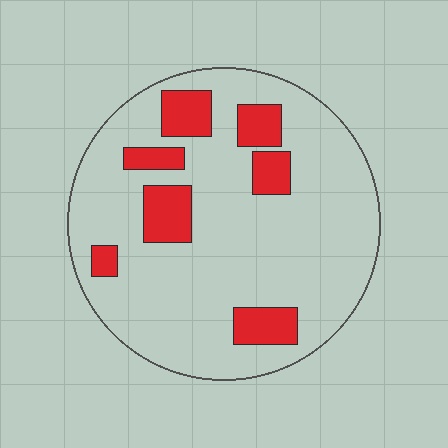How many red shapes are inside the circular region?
7.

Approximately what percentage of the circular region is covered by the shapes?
Approximately 20%.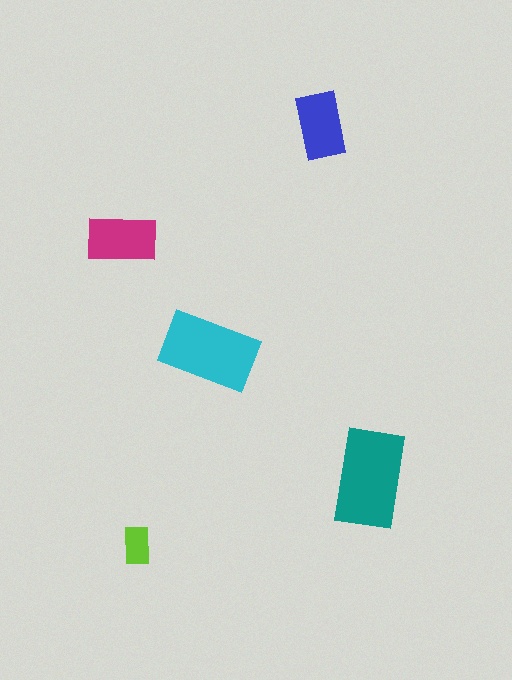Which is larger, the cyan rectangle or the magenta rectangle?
The cyan one.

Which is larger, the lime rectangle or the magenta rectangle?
The magenta one.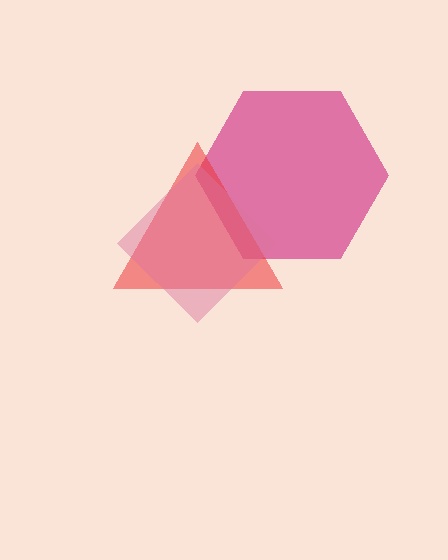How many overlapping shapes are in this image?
There are 3 overlapping shapes in the image.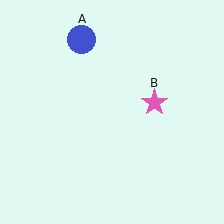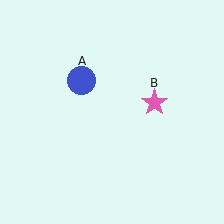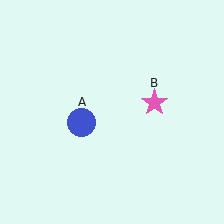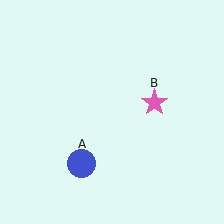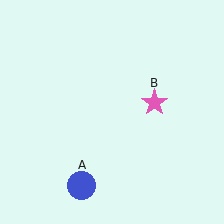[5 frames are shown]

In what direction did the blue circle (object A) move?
The blue circle (object A) moved down.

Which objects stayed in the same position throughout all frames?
Pink star (object B) remained stationary.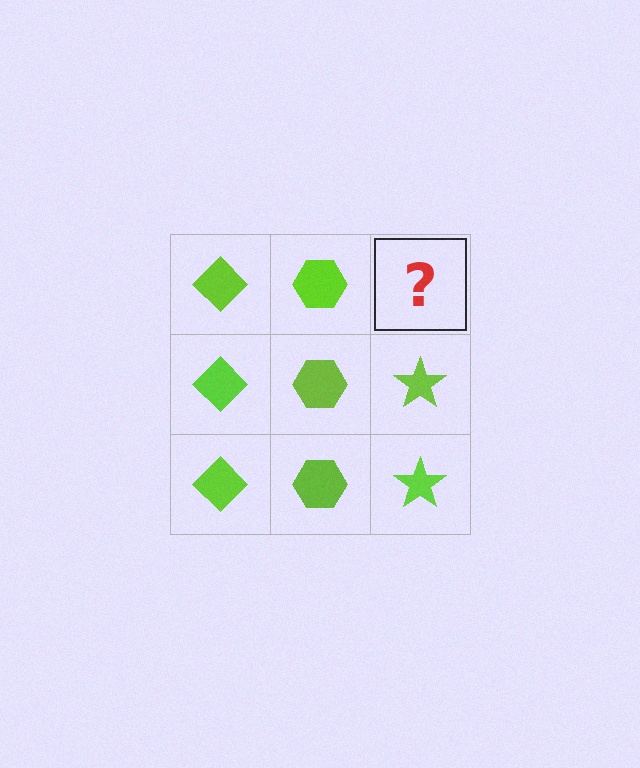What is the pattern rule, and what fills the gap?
The rule is that each column has a consistent shape. The gap should be filled with a lime star.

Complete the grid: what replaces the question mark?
The question mark should be replaced with a lime star.